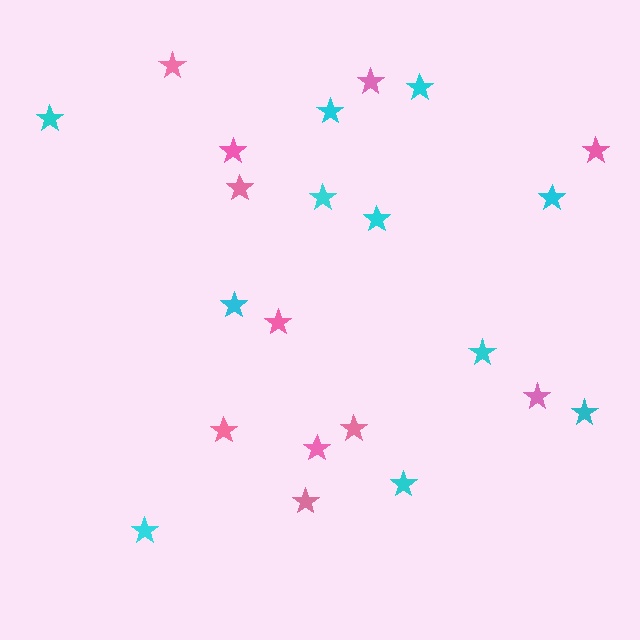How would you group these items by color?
There are 2 groups: one group of cyan stars (11) and one group of pink stars (11).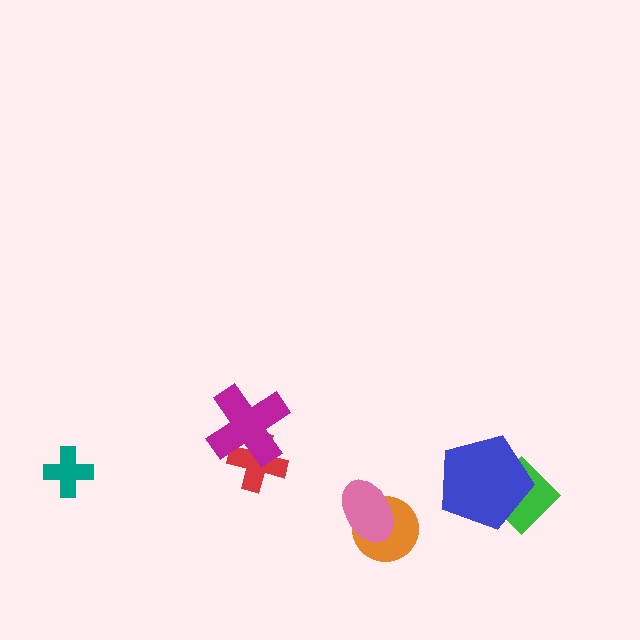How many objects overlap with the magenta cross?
1 object overlaps with the magenta cross.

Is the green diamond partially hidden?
Yes, it is partially covered by another shape.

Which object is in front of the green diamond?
The blue pentagon is in front of the green diamond.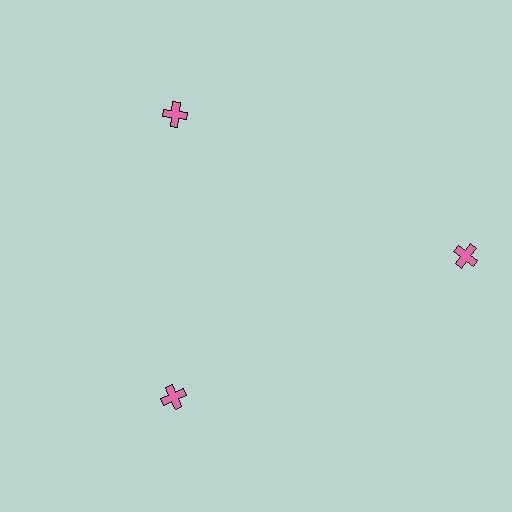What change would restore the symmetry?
The symmetry would be restored by moving it inward, back onto the ring so that all 3 crosses sit at equal angles and equal distance from the center.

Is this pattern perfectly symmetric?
No. The 3 pink crosses are arranged in a ring, but one element near the 3 o'clock position is pushed outward from the center, breaking the 3-fold rotational symmetry.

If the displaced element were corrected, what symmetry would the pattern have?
It would have 3-fold rotational symmetry — the pattern would map onto itself every 120 degrees.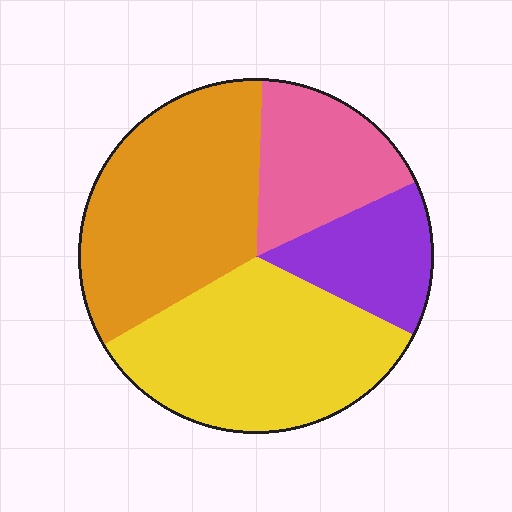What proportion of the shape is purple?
Purple covers roughly 15% of the shape.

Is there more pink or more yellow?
Yellow.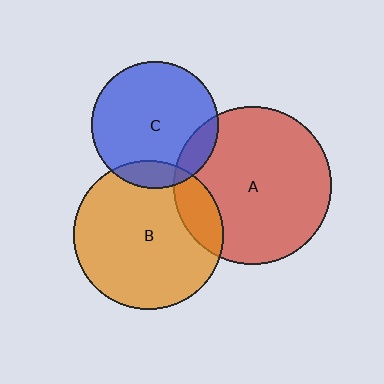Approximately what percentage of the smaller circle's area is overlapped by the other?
Approximately 15%.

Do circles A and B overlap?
Yes.